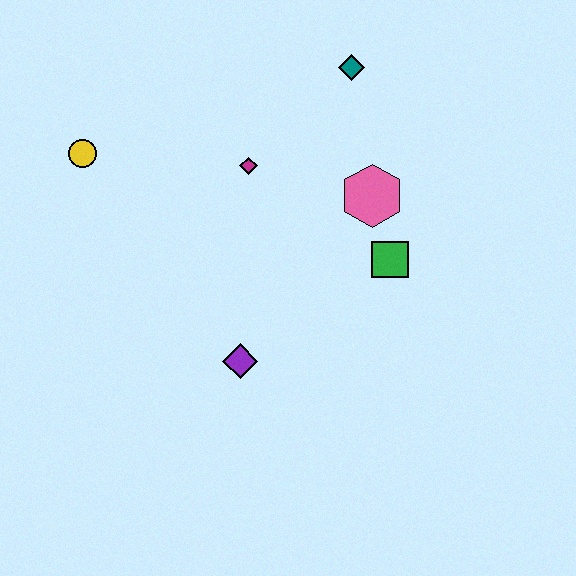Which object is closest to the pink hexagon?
The green square is closest to the pink hexagon.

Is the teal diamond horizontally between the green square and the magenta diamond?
Yes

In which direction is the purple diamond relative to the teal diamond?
The purple diamond is below the teal diamond.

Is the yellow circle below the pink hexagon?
No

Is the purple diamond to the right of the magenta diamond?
No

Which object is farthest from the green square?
The yellow circle is farthest from the green square.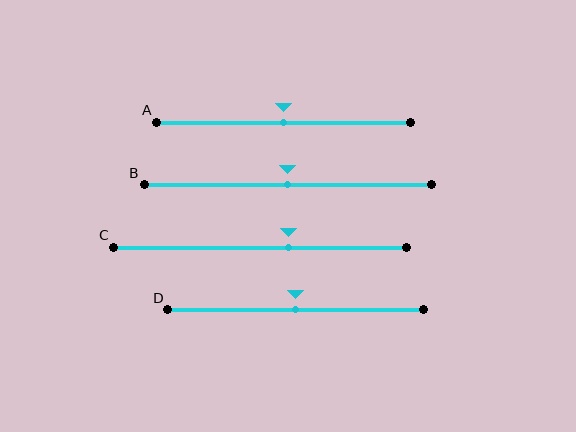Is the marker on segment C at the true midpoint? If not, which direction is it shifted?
No, the marker on segment C is shifted to the right by about 10% of the segment length.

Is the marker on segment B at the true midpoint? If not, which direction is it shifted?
Yes, the marker on segment B is at the true midpoint.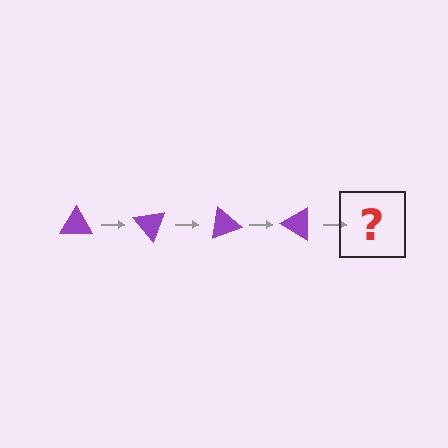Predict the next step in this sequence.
The next step is a purple triangle rotated 200 degrees.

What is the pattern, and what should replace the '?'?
The pattern is that the triangle rotates 50 degrees each step. The '?' should be a purple triangle rotated 200 degrees.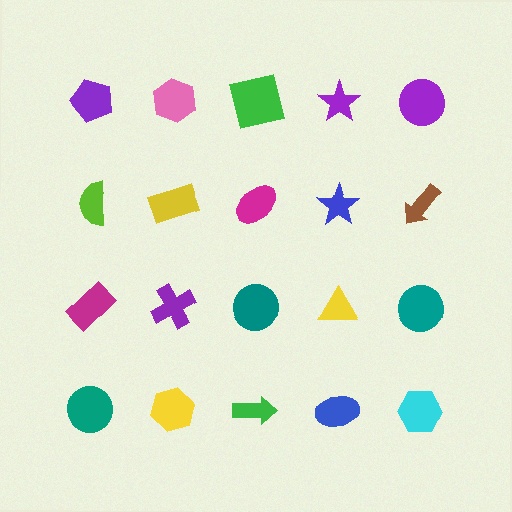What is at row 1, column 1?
A purple pentagon.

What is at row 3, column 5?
A teal circle.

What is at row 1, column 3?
A green square.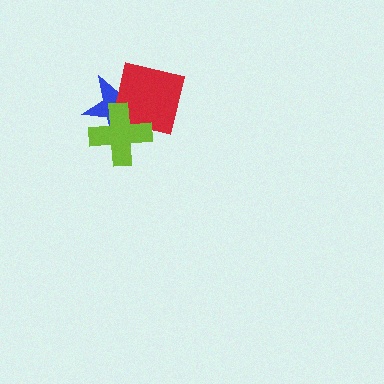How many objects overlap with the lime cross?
2 objects overlap with the lime cross.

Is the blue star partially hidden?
Yes, it is partially covered by another shape.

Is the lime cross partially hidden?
No, no other shape covers it.